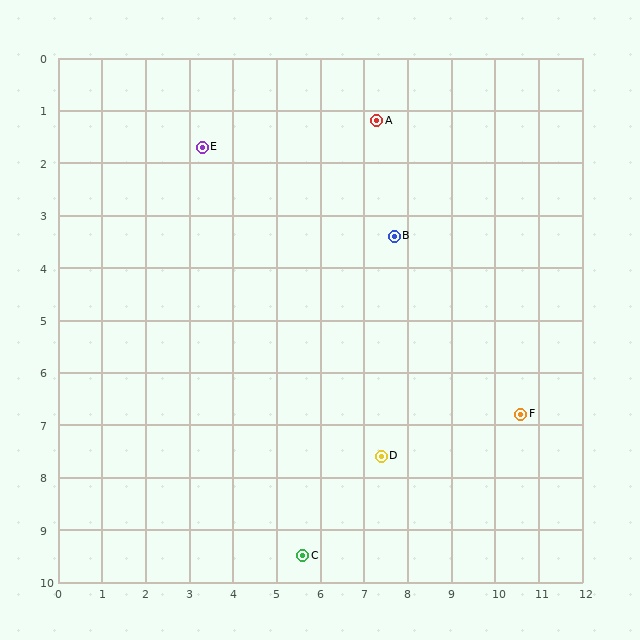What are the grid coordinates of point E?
Point E is at approximately (3.3, 1.7).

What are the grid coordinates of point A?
Point A is at approximately (7.3, 1.2).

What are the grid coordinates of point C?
Point C is at approximately (5.6, 9.5).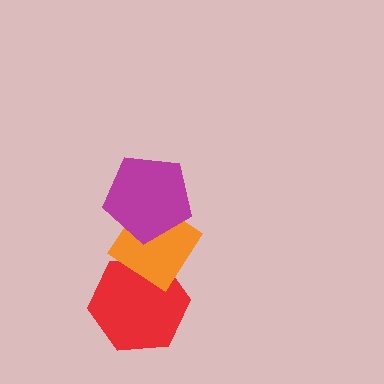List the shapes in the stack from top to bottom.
From top to bottom: the magenta pentagon, the orange diamond, the red hexagon.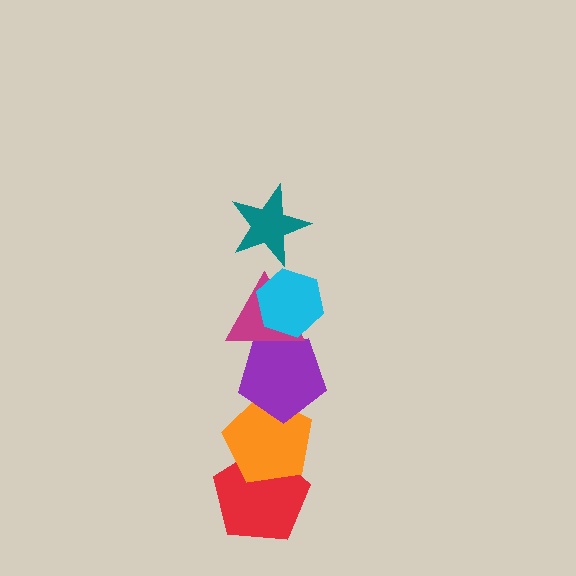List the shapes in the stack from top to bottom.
From top to bottom: the teal star, the cyan hexagon, the magenta triangle, the purple pentagon, the orange pentagon, the red pentagon.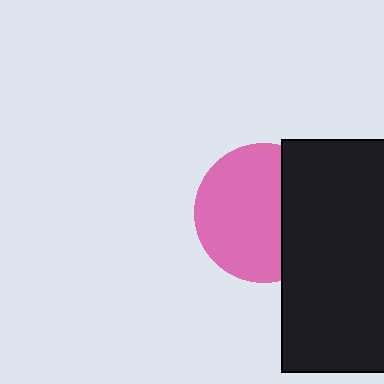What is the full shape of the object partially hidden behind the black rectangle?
The partially hidden object is a pink circle.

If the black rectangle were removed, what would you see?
You would see the complete pink circle.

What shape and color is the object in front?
The object in front is a black rectangle.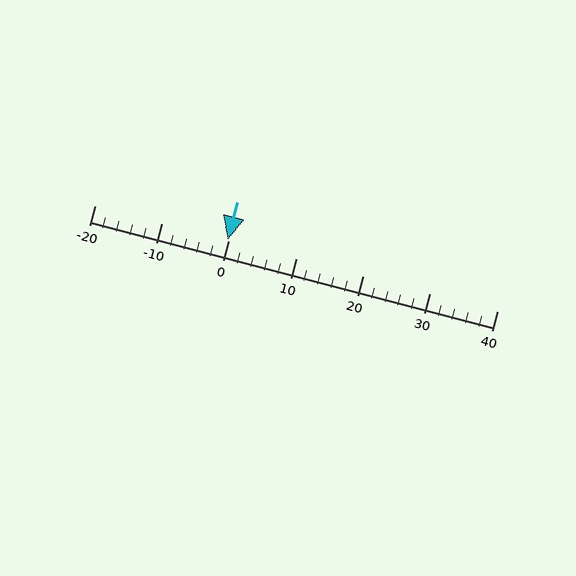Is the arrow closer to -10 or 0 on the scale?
The arrow is closer to 0.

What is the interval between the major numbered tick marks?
The major tick marks are spaced 10 units apart.